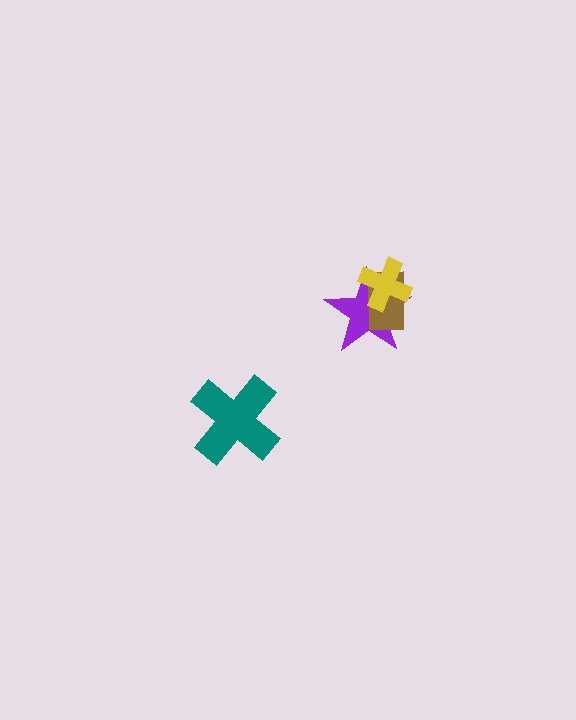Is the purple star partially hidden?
Yes, it is partially covered by another shape.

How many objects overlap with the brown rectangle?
2 objects overlap with the brown rectangle.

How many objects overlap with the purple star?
2 objects overlap with the purple star.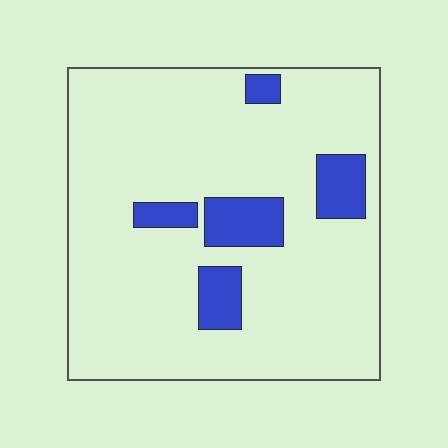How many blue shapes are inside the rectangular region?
5.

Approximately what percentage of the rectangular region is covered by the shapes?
Approximately 15%.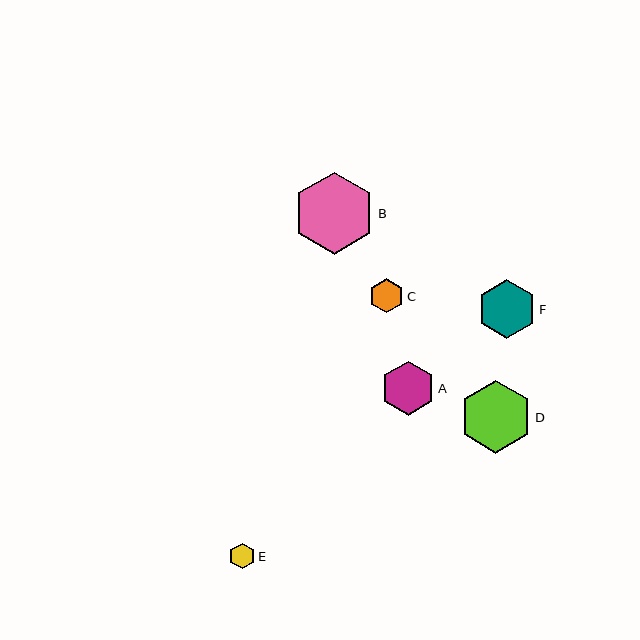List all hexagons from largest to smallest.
From largest to smallest: B, D, F, A, C, E.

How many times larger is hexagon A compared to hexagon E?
Hexagon A is approximately 2.1 times the size of hexagon E.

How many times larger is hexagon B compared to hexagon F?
Hexagon B is approximately 1.4 times the size of hexagon F.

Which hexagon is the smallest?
Hexagon E is the smallest with a size of approximately 26 pixels.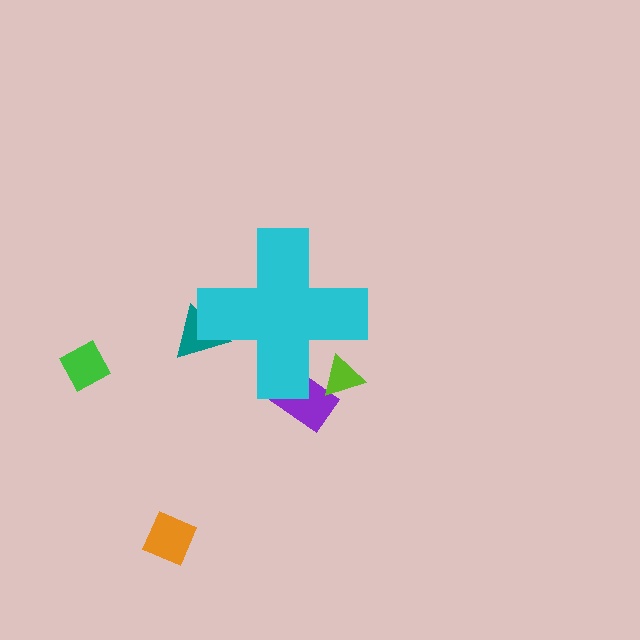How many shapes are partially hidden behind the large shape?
3 shapes are partially hidden.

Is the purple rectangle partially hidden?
Yes, the purple rectangle is partially hidden behind the cyan cross.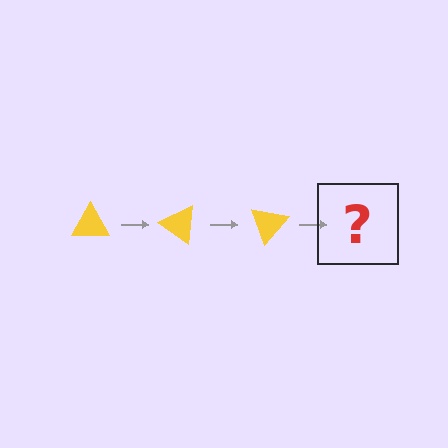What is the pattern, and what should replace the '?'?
The pattern is that the triangle rotates 35 degrees each step. The '?' should be a yellow triangle rotated 105 degrees.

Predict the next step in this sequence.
The next step is a yellow triangle rotated 105 degrees.